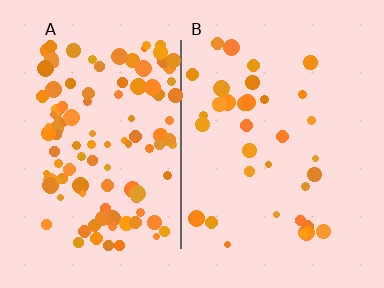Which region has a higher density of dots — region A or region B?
A (the left).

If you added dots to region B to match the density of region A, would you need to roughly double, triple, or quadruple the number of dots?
Approximately triple.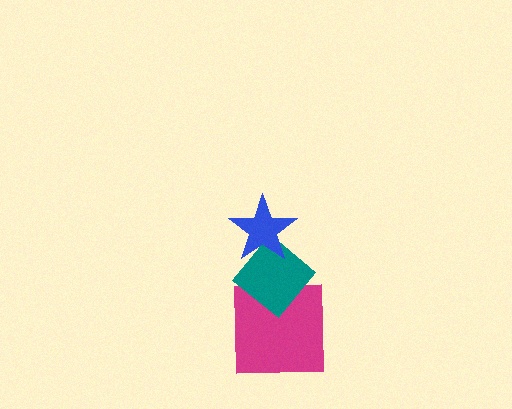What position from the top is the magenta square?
The magenta square is 3rd from the top.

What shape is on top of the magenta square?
The teal diamond is on top of the magenta square.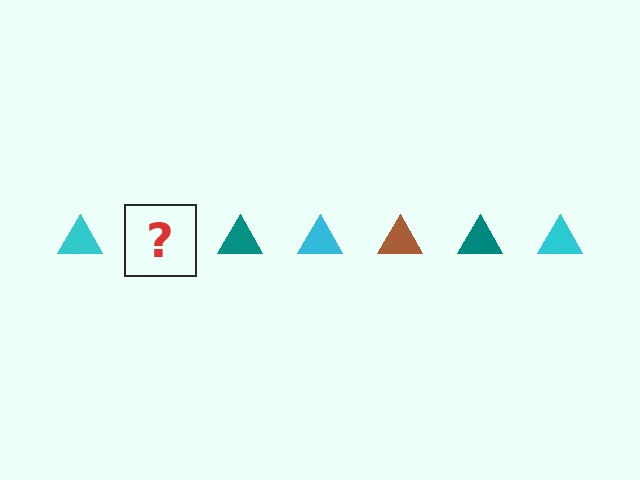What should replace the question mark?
The question mark should be replaced with a brown triangle.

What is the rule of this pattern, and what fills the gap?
The rule is that the pattern cycles through cyan, brown, teal triangles. The gap should be filled with a brown triangle.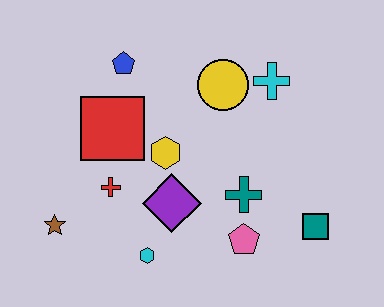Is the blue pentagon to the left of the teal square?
Yes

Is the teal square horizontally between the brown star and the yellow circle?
No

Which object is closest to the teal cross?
The pink pentagon is closest to the teal cross.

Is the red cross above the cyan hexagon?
Yes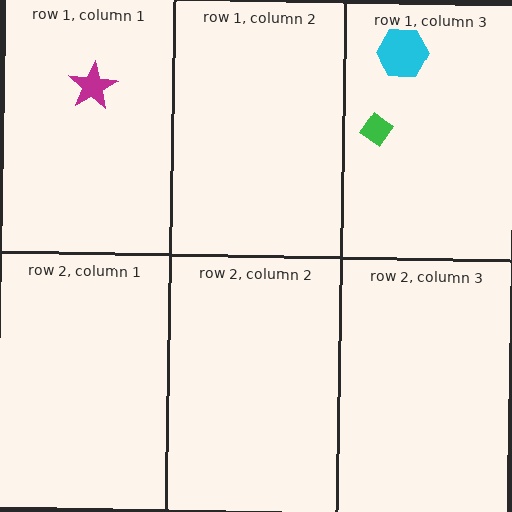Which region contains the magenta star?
The row 1, column 1 region.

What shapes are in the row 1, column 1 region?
The magenta star.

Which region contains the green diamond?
The row 1, column 3 region.